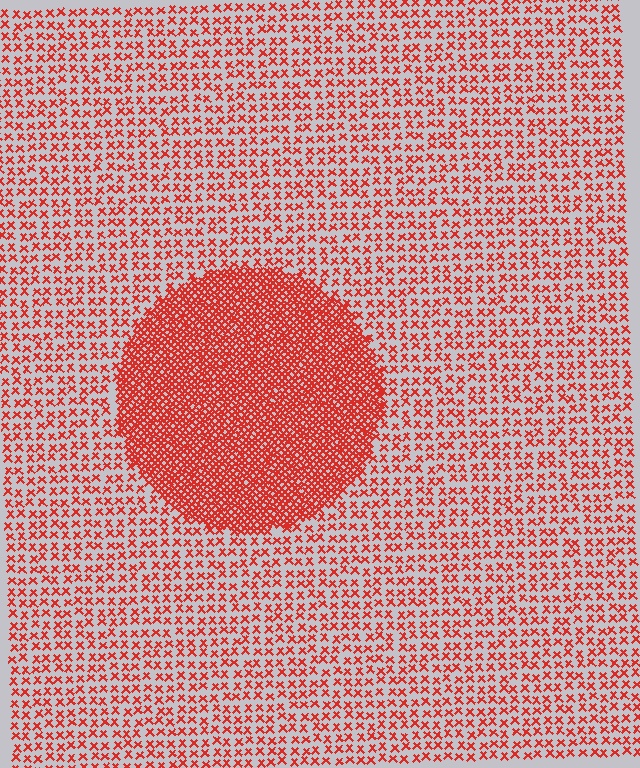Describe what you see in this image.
The image contains small red elements arranged at two different densities. A circle-shaped region is visible where the elements are more densely packed than the surrounding area.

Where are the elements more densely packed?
The elements are more densely packed inside the circle boundary.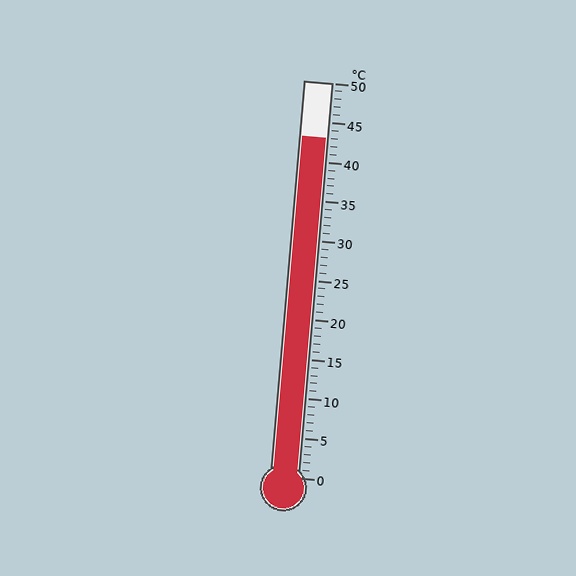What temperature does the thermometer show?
The thermometer shows approximately 43°C.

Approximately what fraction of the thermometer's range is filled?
The thermometer is filled to approximately 85% of its range.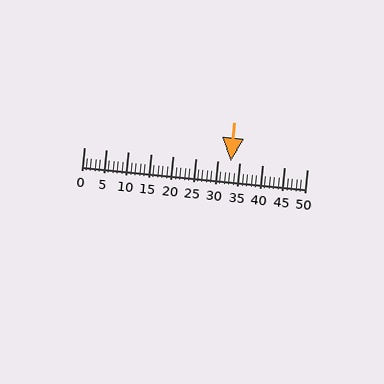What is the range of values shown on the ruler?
The ruler shows values from 0 to 50.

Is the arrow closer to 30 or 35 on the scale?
The arrow is closer to 35.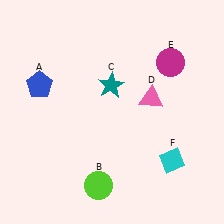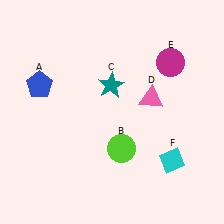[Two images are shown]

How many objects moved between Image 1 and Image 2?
1 object moved between the two images.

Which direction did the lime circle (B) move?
The lime circle (B) moved up.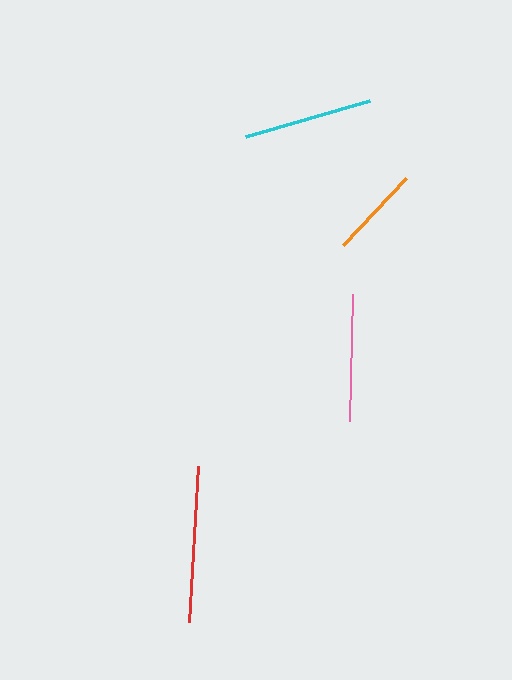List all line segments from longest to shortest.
From longest to shortest: red, cyan, pink, orange.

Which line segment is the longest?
The red line is the longest at approximately 156 pixels.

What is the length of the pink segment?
The pink segment is approximately 128 pixels long.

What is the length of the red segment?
The red segment is approximately 156 pixels long.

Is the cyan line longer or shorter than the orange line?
The cyan line is longer than the orange line.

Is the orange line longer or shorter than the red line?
The red line is longer than the orange line.